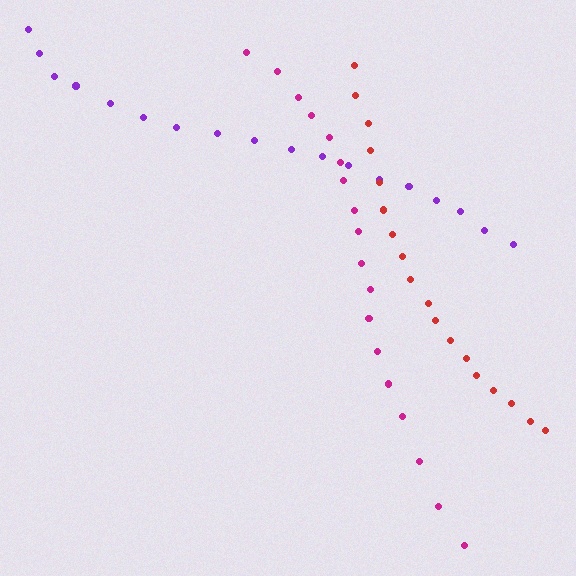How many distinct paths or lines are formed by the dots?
There are 3 distinct paths.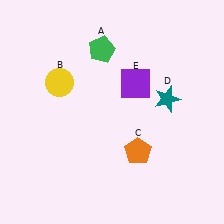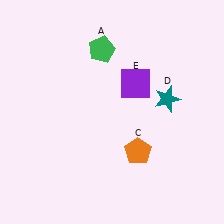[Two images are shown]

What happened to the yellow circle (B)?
The yellow circle (B) was removed in Image 2. It was in the top-left area of Image 1.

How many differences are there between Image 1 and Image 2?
There is 1 difference between the two images.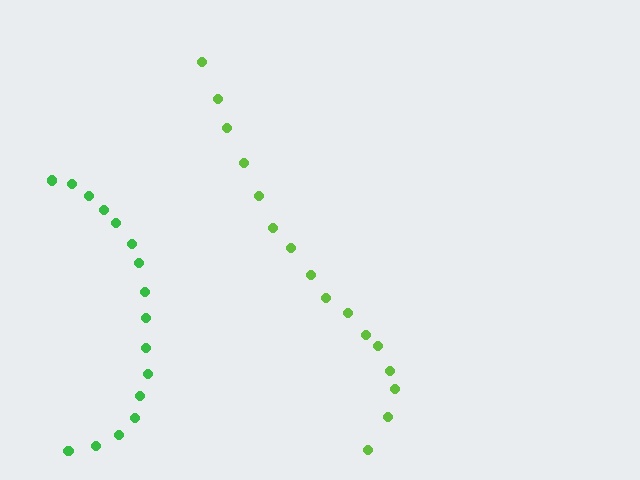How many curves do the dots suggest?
There are 2 distinct paths.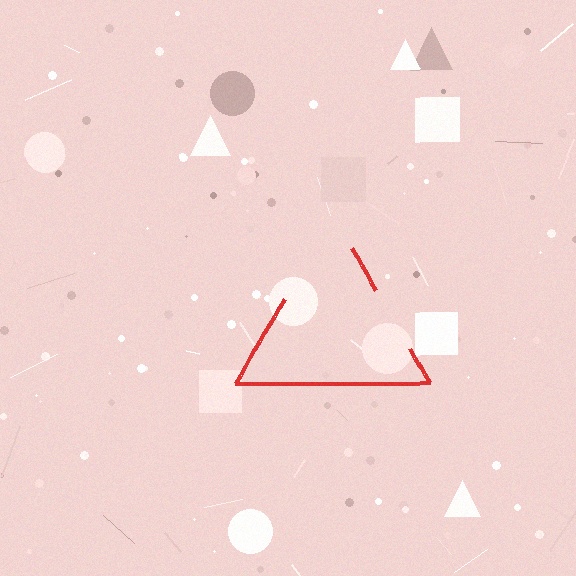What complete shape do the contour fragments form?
The contour fragments form a triangle.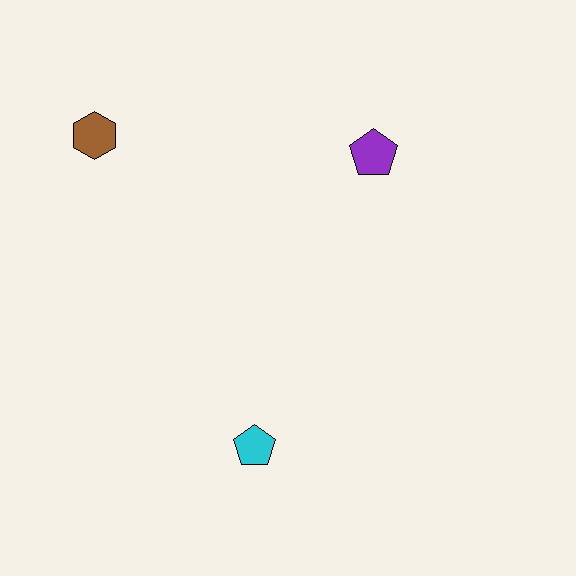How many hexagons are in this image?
There is 1 hexagon.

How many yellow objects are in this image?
There are no yellow objects.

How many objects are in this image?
There are 3 objects.